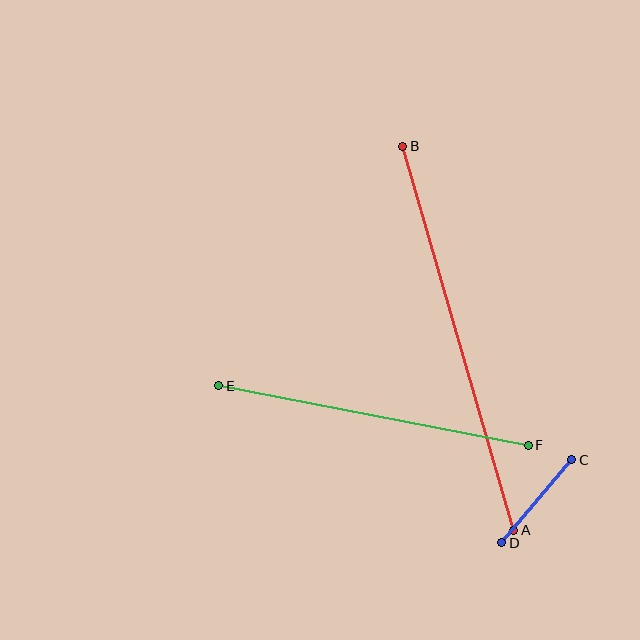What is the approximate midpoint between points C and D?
The midpoint is at approximately (537, 501) pixels.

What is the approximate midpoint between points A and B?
The midpoint is at approximately (458, 338) pixels.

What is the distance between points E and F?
The distance is approximately 315 pixels.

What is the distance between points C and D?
The distance is approximately 109 pixels.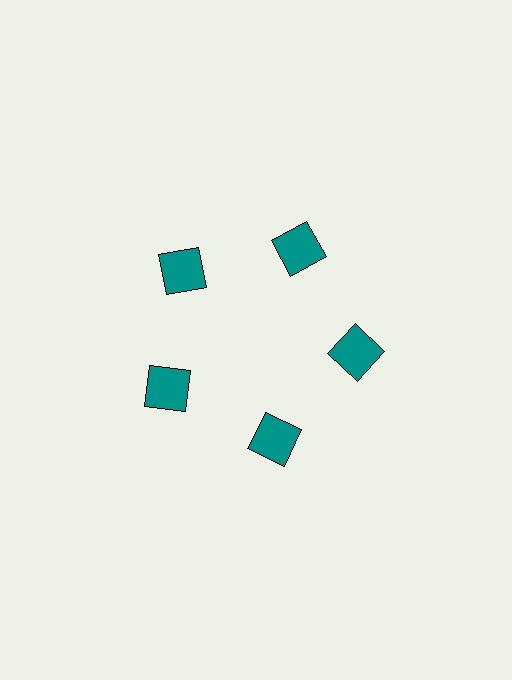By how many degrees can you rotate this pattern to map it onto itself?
The pattern maps onto itself every 72 degrees of rotation.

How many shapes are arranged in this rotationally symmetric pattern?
There are 5 shapes, arranged in 5 groups of 1.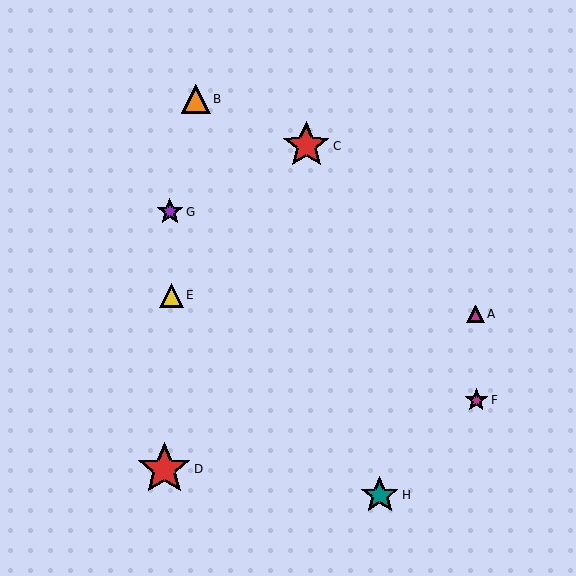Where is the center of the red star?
The center of the red star is at (164, 469).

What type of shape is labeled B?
Shape B is an orange triangle.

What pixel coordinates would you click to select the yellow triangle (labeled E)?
Click at (172, 295) to select the yellow triangle E.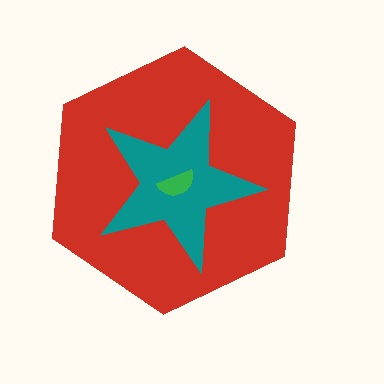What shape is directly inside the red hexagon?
The teal star.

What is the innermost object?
The green semicircle.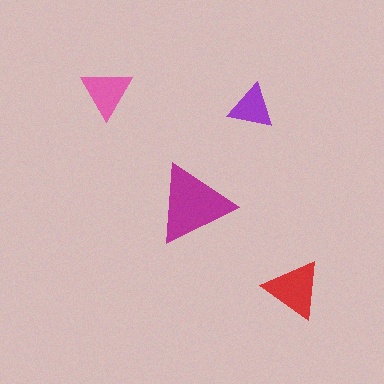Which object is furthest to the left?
The pink triangle is leftmost.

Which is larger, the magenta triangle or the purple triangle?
The magenta one.